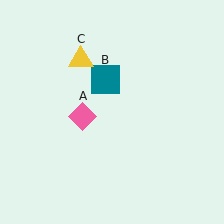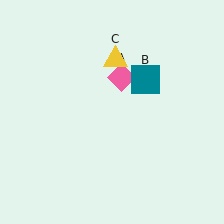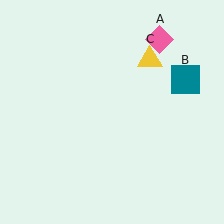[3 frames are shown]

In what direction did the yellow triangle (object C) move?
The yellow triangle (object C) moved right.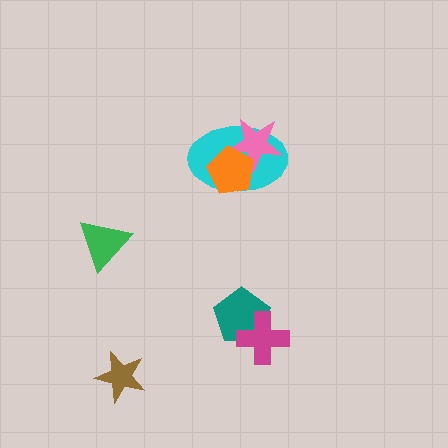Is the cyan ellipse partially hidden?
Yes, it is partially covered by another shape.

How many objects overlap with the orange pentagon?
2 objects overlap with the orange pentagon.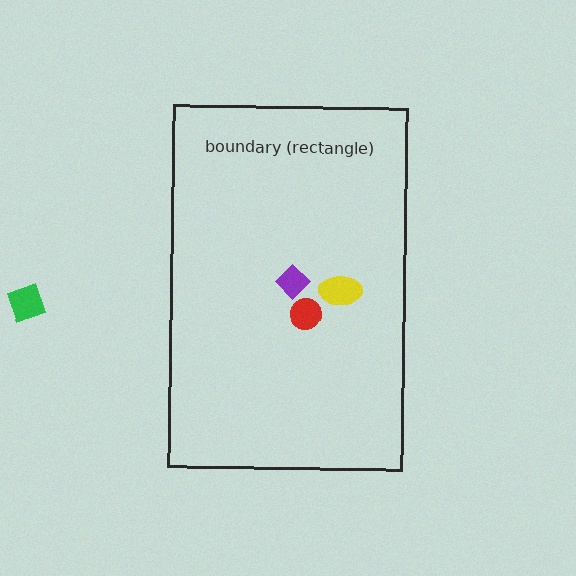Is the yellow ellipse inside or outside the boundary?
Inside.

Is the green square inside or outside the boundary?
Outside.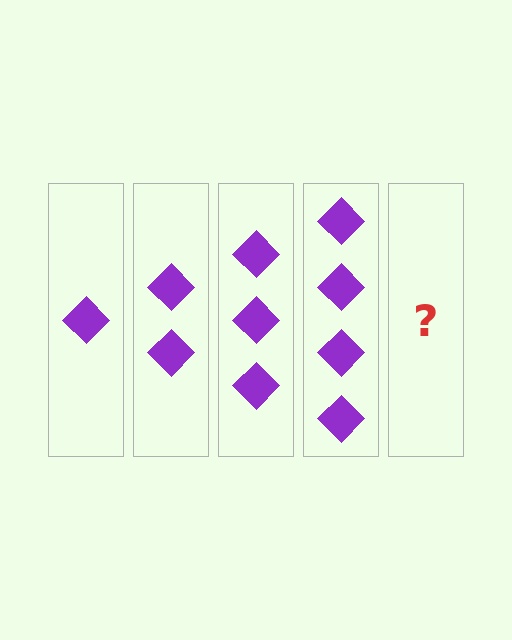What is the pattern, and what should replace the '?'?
The pattern is that each step adds one more diamond. The '?' should be 5 diamonds.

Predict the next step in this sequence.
The next step is 5 diamonds.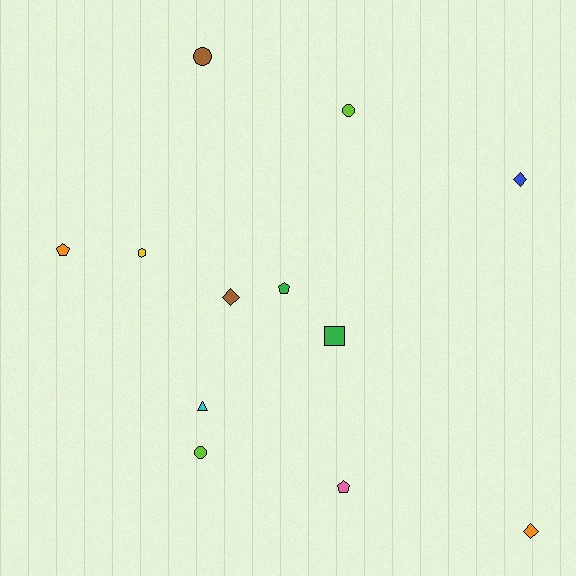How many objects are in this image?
There are 12 objects.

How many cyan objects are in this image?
There is 1 cyan object.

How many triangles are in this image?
There is 1 triangle.